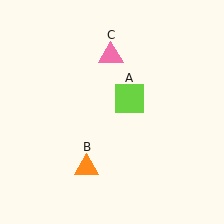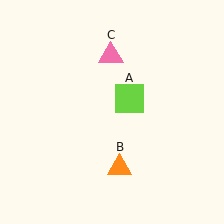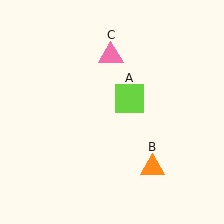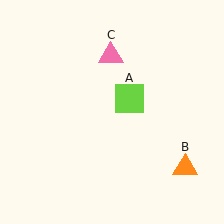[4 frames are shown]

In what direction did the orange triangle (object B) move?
The orange triangle (object B) moved right.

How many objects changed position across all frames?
1 object changed position: orange triangle (object B).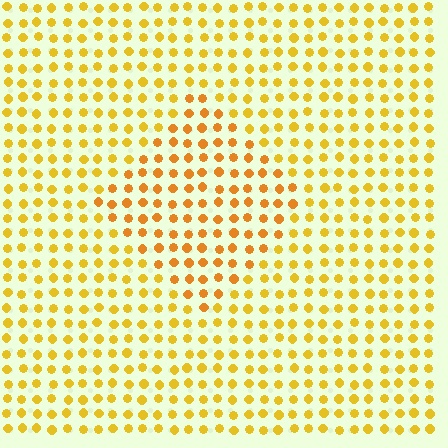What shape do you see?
I see a diamond.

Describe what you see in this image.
The image is filled with small yellow elements in a uniform arrangement. A diamond-shaped region is visible where the elements are tinted to a slightly different hue, forming a subtle color boundary.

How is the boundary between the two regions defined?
The boundary is defined purely by a slight shift in hue (about 18 degrees). Spacing, size, and orientation are identical on both sides.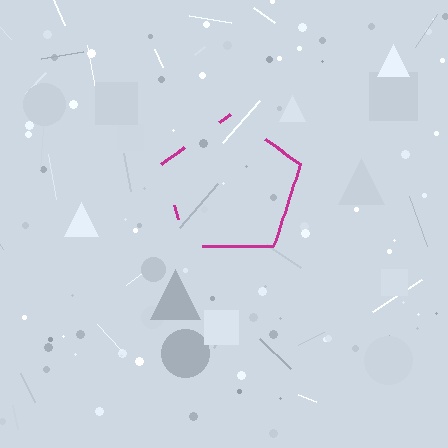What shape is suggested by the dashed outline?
The dashed outline suggests a pentagon.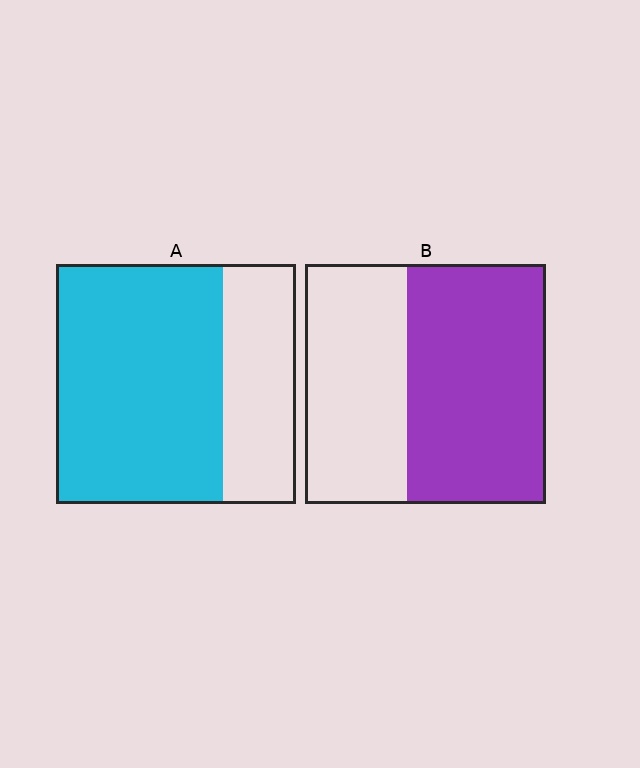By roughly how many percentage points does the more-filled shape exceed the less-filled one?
By roughly 10 percentage points (A over B).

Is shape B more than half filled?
Yes.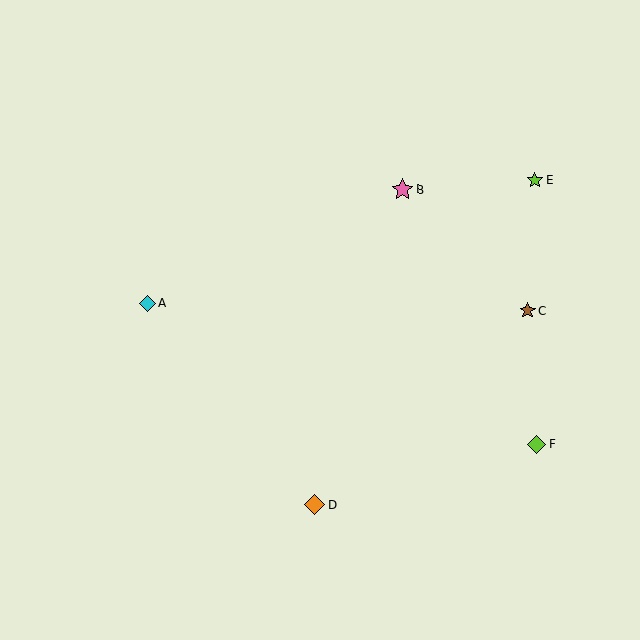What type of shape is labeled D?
Shape D is an orange diamond.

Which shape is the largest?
The pink star (labeled B) is the largest.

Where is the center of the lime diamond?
The center of the lime diamond is at (537, 445).